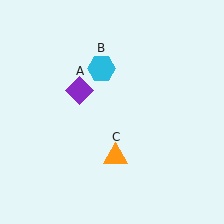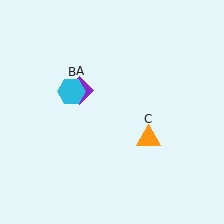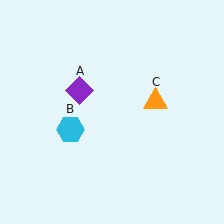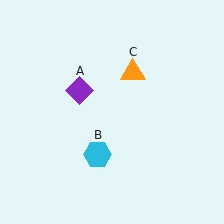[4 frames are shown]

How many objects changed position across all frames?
2 objects changed position: cyan hexagon (object B), orange triangle (object C).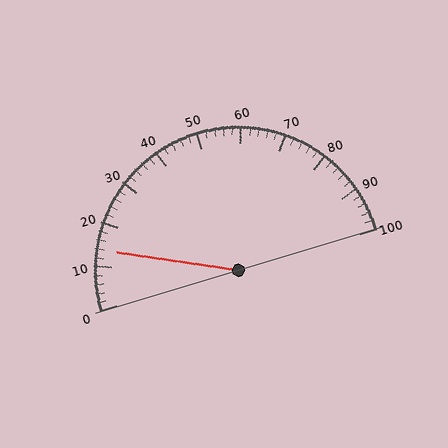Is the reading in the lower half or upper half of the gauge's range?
The reading is in the lower half of the range (0 to 100).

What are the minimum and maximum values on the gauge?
The gauge ranges from 0 to 100.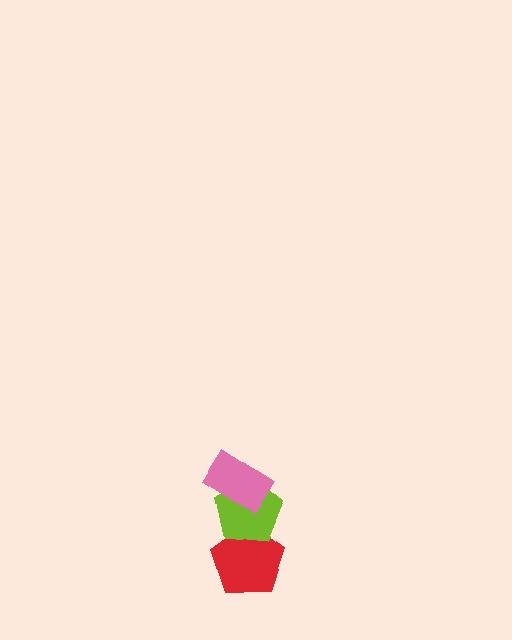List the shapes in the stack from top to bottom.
From top to bottom: the pink rectangle, the lime pentagon, the red pentagon.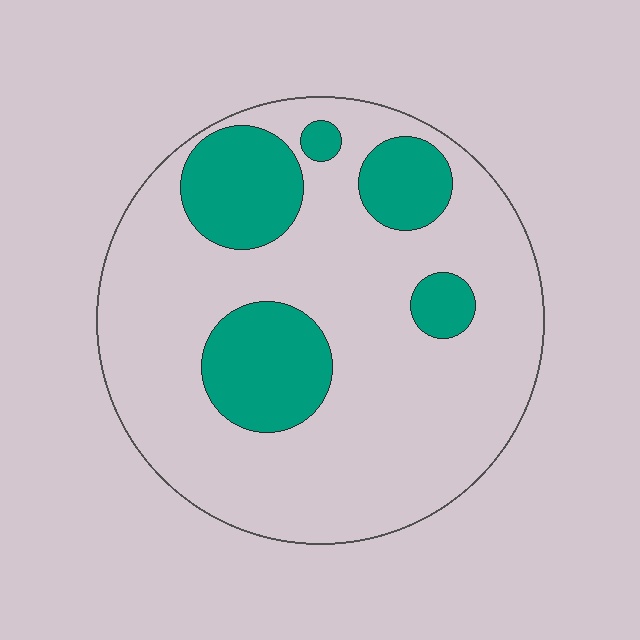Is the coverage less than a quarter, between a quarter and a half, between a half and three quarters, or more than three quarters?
Less than a quarter.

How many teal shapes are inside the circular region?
5.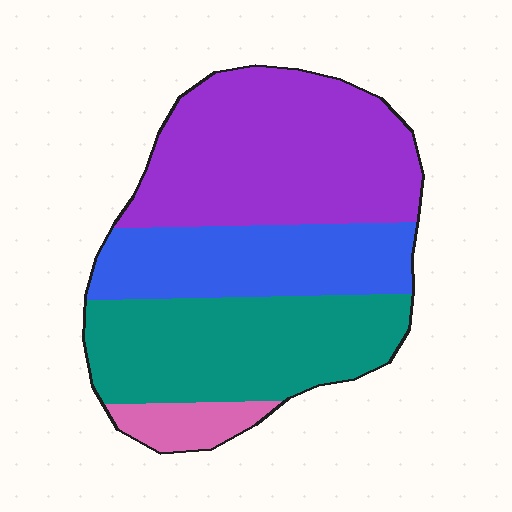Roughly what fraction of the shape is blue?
Blue covers 23% of the shape.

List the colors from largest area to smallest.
From largest to smallest: purple, teal, blue, pink.